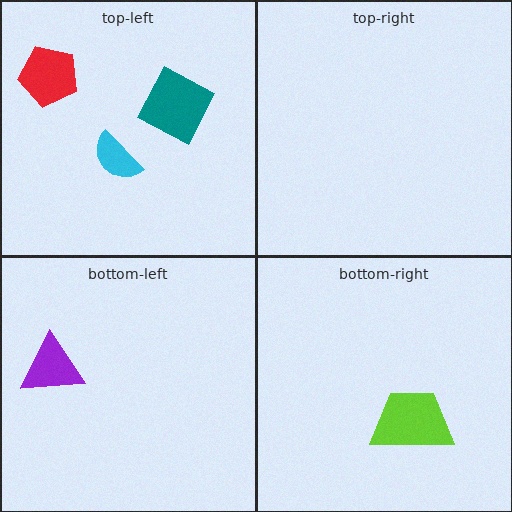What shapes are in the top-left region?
The red pentagon, the cyan semicircle, the teal square.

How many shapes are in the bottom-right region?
1.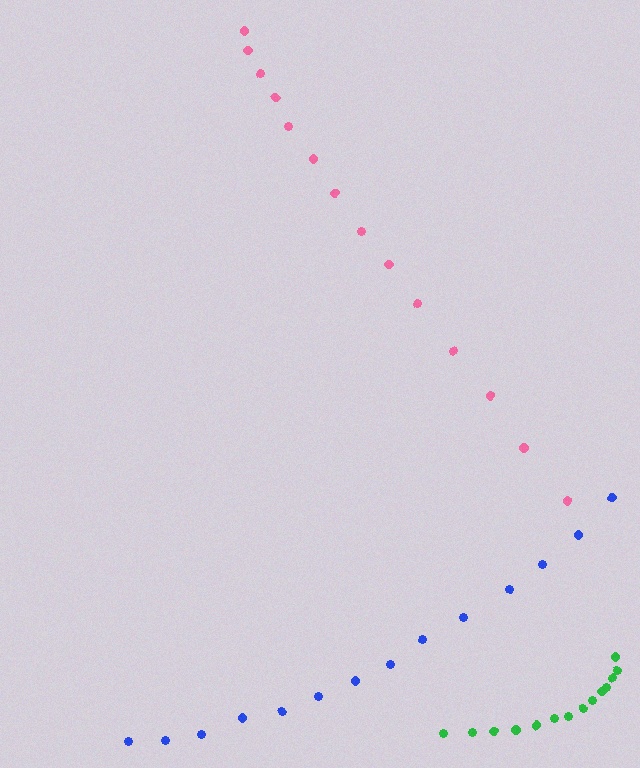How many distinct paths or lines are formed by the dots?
There are 3 distinct paths.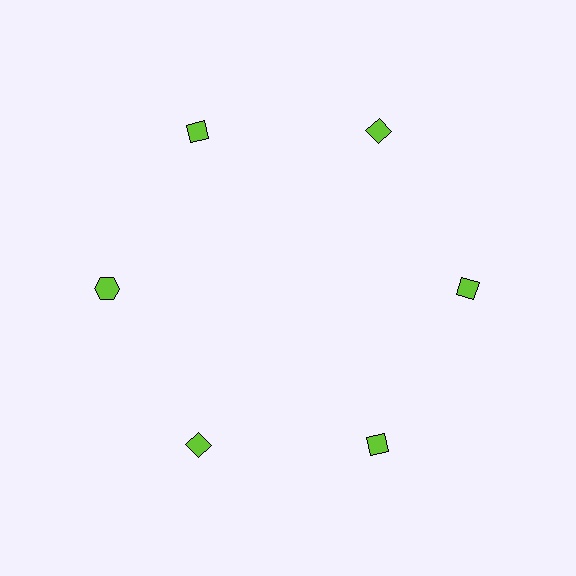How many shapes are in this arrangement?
There are 6 shapes arranged in a ring pattern.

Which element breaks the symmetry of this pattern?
The lime hexagon at roughly the 9 o'clock position breaks the symmetry. All other shapes are lime diamonds.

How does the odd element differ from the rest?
It has a different shape: hexagon instead of diamond.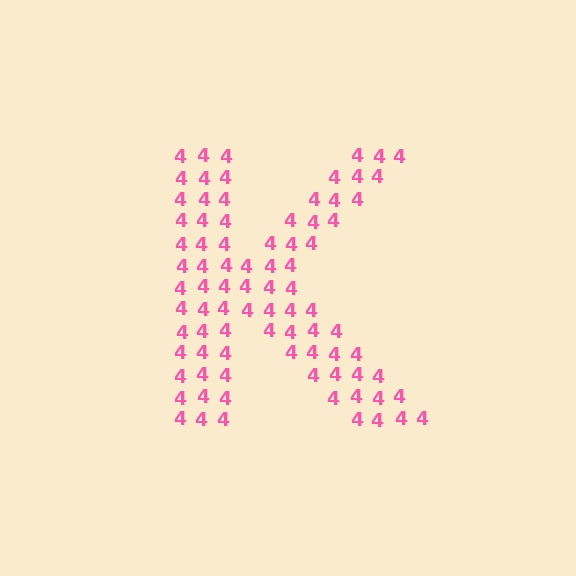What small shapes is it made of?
It is made of small digit 4's.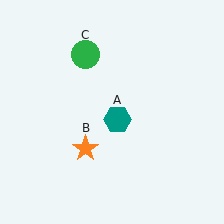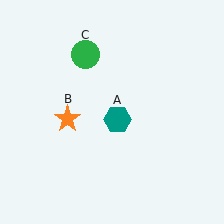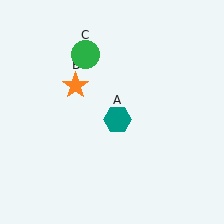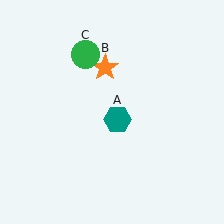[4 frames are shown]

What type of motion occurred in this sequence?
The orange star (object B) rotated clockwise around the center of the scene.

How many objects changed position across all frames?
1 object changed position: orange star (object B).